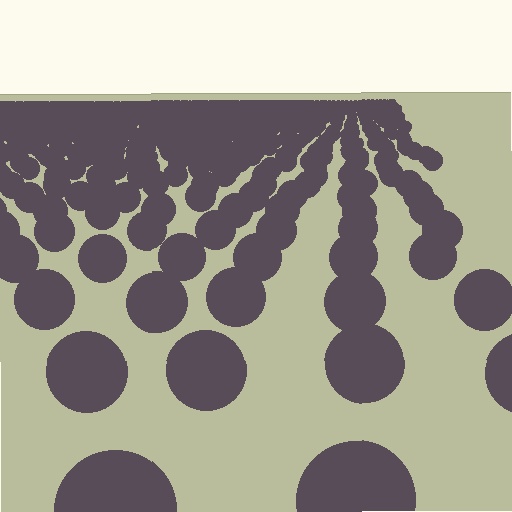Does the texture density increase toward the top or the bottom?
Density increases toward the top.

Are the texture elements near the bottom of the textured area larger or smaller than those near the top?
Larger. Near the bottom, elements are closer to the viewer and appear at a bigger on-screen size.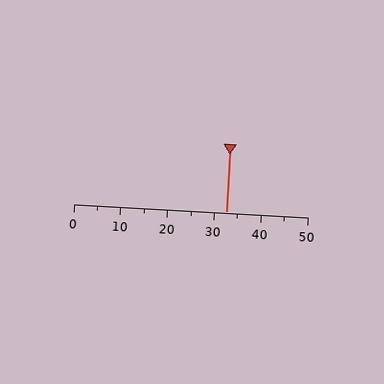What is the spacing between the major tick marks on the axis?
The major ticks are spaced 10 apart.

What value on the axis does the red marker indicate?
The marker indicates approximately 32.5.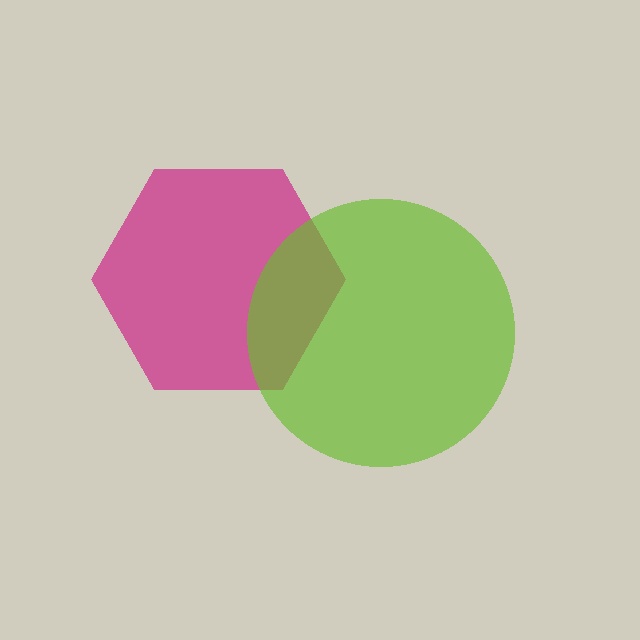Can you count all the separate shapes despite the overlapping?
Yes, there are 2 separate shapes.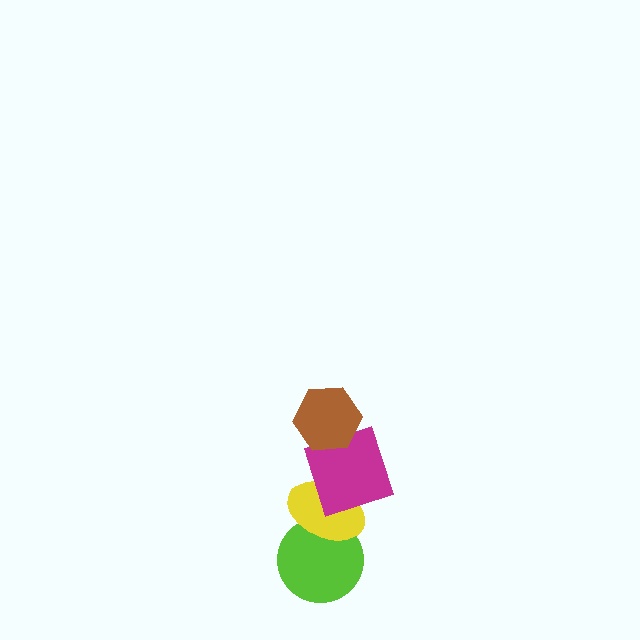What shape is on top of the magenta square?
The brown hexagon is on top of the magenta square.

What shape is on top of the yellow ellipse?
The magenta square is on top of the yellow ellipse.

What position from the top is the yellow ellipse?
The yellow ellipse is 3rd from the top.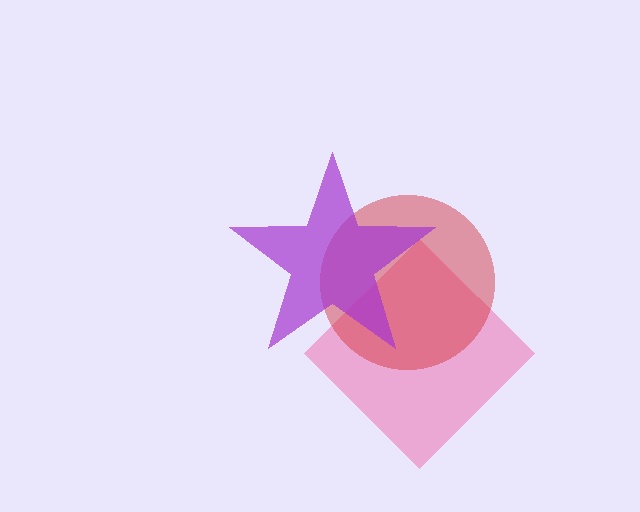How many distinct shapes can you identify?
There are 3 distinct shapes: a pink diamond, a red circle, a purple star.